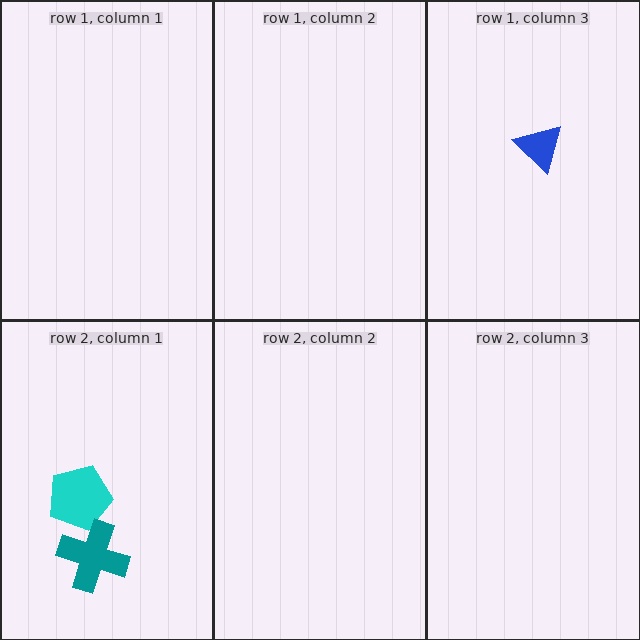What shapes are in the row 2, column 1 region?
The cyan pentagon, the teal cross.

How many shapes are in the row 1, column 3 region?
1.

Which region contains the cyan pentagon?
The row 2, column 1 region.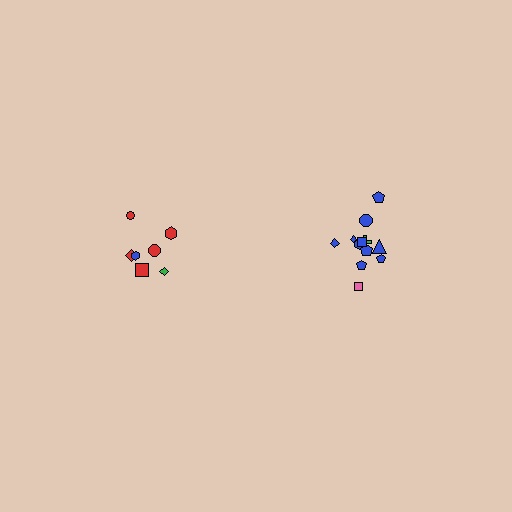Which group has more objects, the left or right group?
The right group.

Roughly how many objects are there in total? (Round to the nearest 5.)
Roughly 20 objects in total.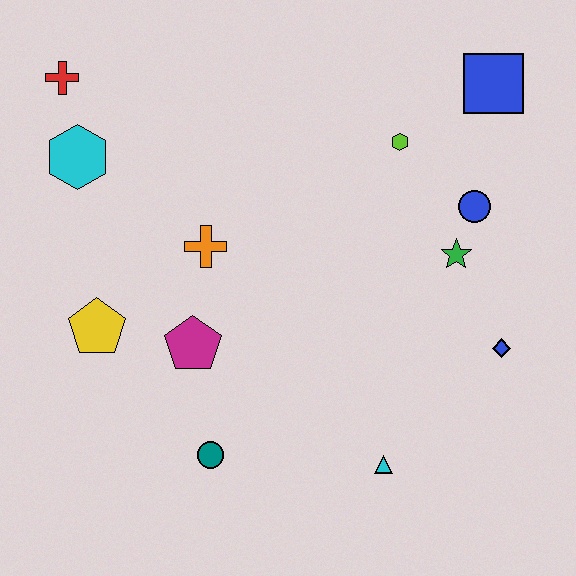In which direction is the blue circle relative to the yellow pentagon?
The blue circle is to the right of the yellow pentagon.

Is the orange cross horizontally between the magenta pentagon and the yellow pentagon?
No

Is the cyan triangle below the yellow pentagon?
Yes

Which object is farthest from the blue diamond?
The red cross is farthest from the blue diamond.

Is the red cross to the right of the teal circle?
No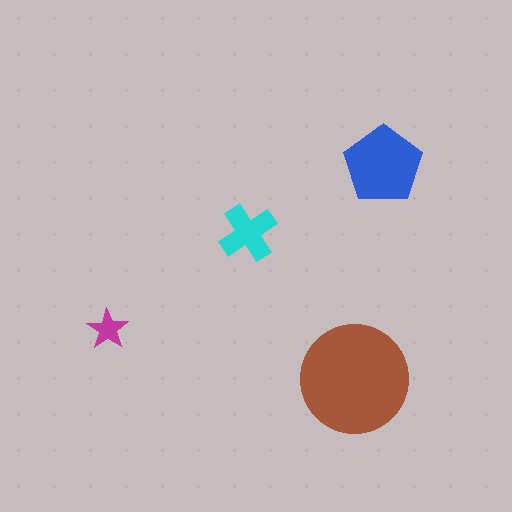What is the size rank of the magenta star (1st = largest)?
4th.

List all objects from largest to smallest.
The brown circle, the blue pentagon, the cyan cross, the magenta star.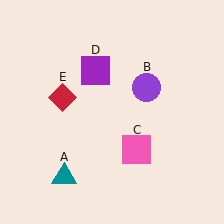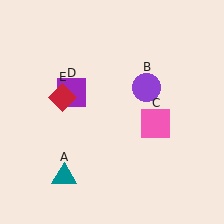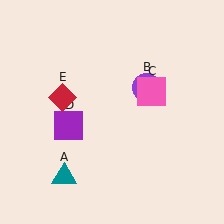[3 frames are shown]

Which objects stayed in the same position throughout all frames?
Teal triangle (object A) and purple circle (object B) and red diamond (object E) remained stationary.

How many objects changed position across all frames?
2 objects changed position: pink square (object C), purple square (object D).